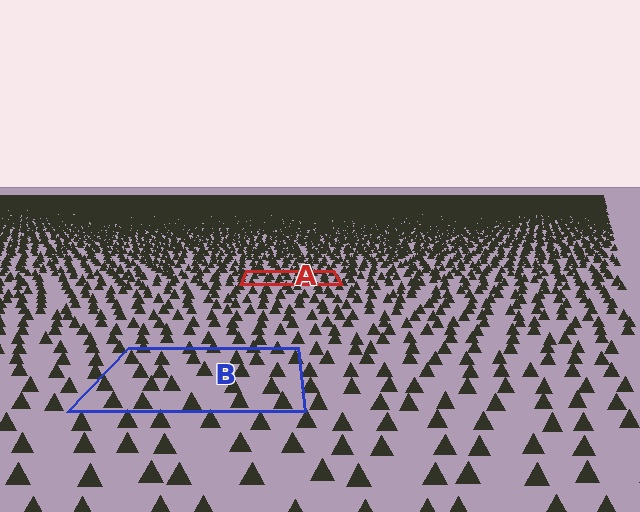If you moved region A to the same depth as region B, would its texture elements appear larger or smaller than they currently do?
They would appear larger. At a closer depth, the same texture elements are projected at a bigger on-screen size.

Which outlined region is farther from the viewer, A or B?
Region A is farther from the viewer — the texture elements inside it appear smaller and more densely packed.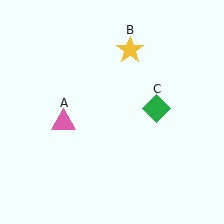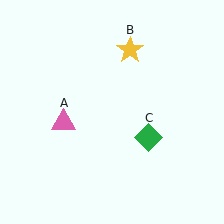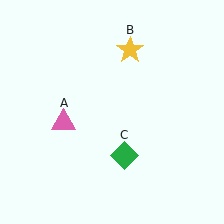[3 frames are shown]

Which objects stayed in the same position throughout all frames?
Pink triangle (object A) and yellow star (object B) remained stationary.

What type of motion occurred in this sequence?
The green diamond (object C) rotated clockwise around the center of the scene.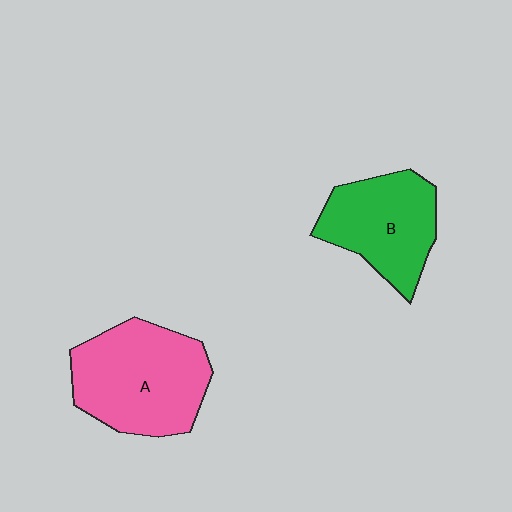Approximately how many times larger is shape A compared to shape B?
Approximately 1.3 times.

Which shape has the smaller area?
Shape B (green).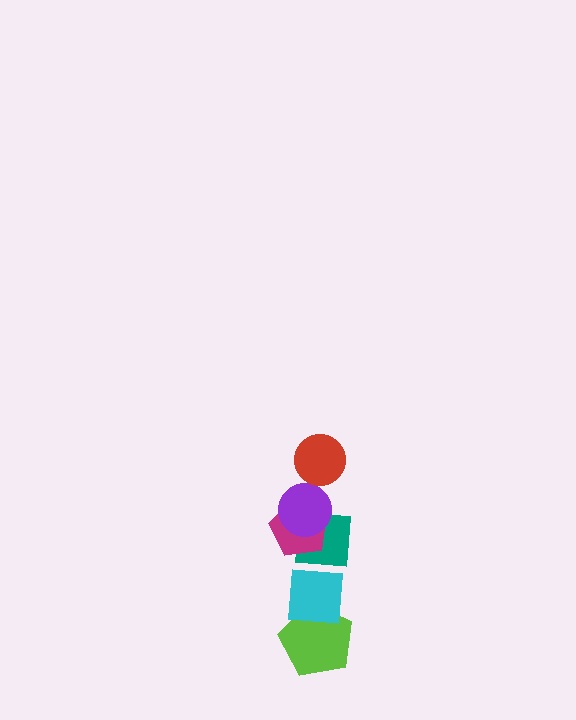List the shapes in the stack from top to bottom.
From top to bottom: the red circle, the purple circle, the magenta pentagon, the teal square, the cyan square, the lime pentagon.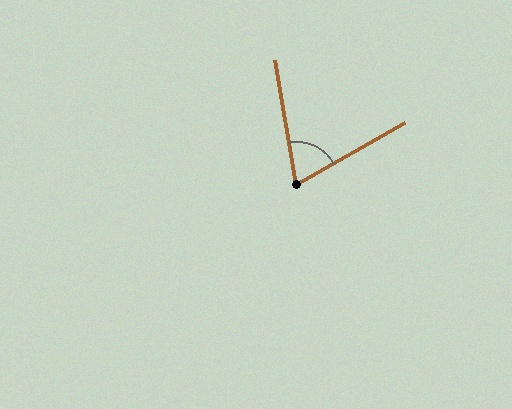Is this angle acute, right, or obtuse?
It is acute.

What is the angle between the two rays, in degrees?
Approximately 70 degrees.